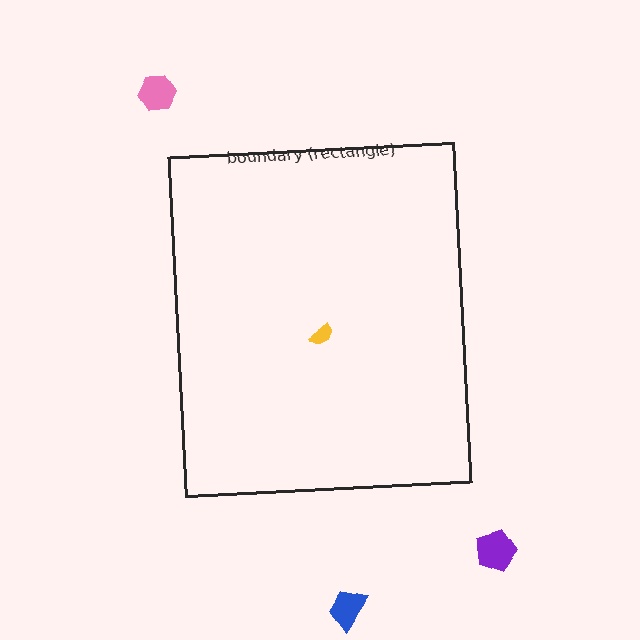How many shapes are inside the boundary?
1 inside, 3 outside.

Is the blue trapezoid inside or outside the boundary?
Outside.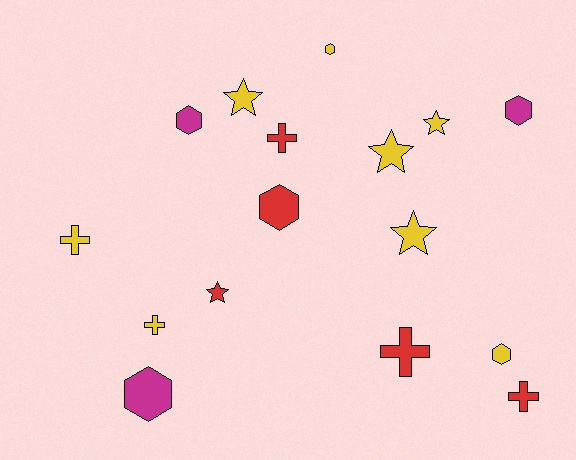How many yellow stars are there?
There are 4 yellow stars.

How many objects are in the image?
There are 16 objects.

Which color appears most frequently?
Yellow, with 8 objects.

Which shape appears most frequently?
Hexagon, with 6 objects.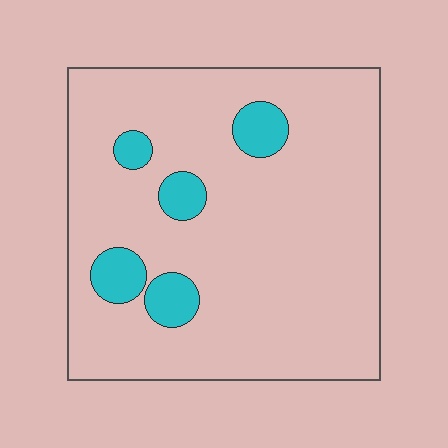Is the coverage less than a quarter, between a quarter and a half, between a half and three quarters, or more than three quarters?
Less than a quarter.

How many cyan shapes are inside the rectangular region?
5.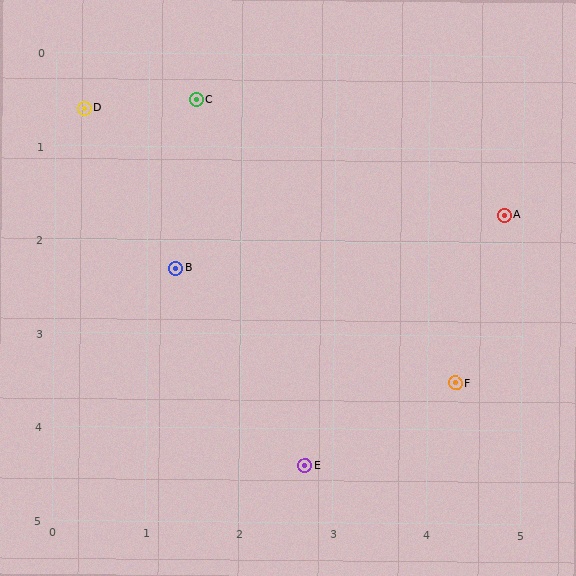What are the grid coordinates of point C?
Point C is at approximately (1.5, 0.5).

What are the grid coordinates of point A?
Point A is at approximately (4.8, 1.7).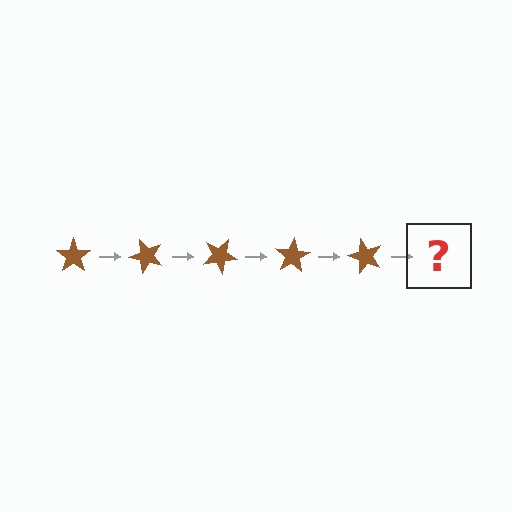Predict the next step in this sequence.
The next step is a brown star rotated 250 degrees.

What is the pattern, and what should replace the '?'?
The pattern is that the star rotates 50 degrees each step. The '?' should be a brown star rotated 250 degrees.